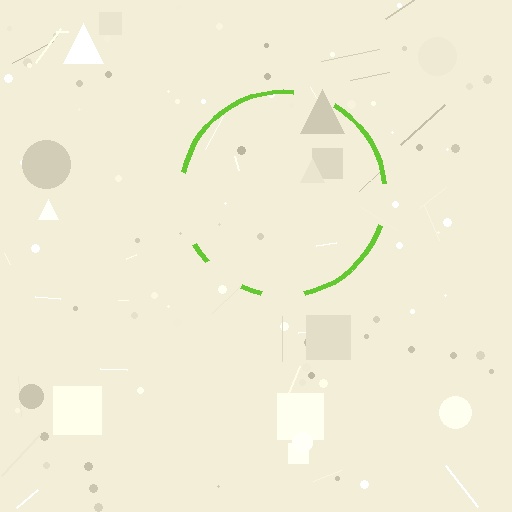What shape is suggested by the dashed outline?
The dashed outline suggests a circle.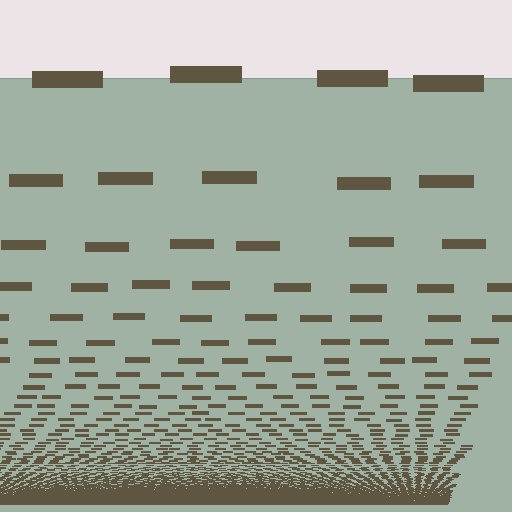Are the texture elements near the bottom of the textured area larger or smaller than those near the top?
Smaller. The gradient is inverted — elements near the bottom are smaller and denser.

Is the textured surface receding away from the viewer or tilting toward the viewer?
The surface appears to tilt toward the viewer. Texture elements get larger and sparser toward the top.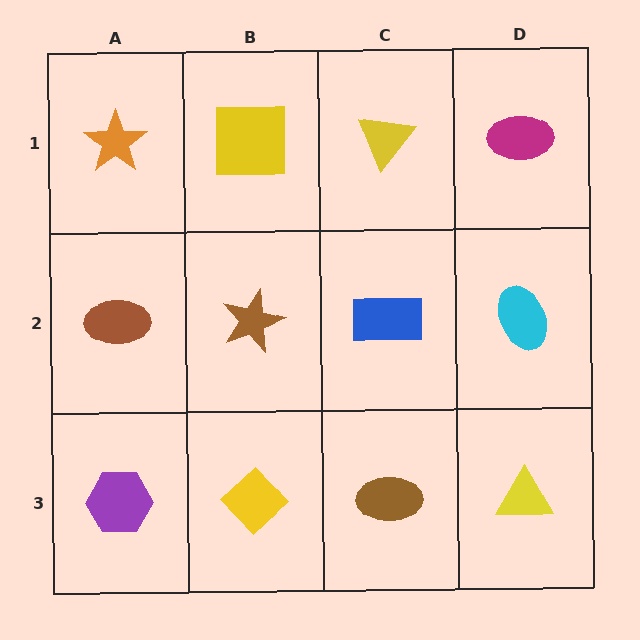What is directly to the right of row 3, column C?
A yellow triangle.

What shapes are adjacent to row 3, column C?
A blue rectangle (row 2, column C), a yellow diamond (row 3, column B), a yellow triangle (row 3, column D).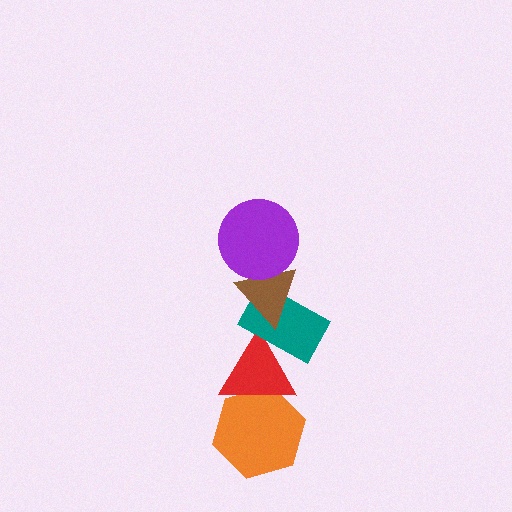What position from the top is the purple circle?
The purple circle is 1st from the top.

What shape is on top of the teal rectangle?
The brown triangle is on top of the teal rectangle.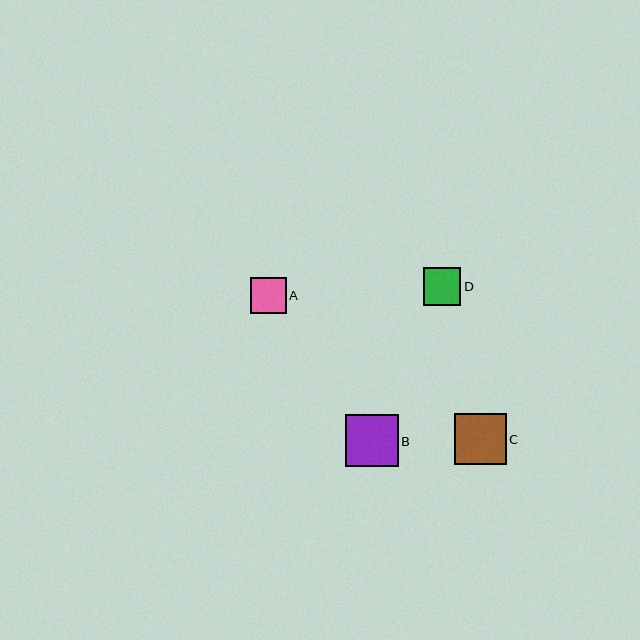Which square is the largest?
Square B is the largest with a size of approximately 53 pixels.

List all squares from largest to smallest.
From largest to smallest: B, C, D, A.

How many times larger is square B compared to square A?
Square B is approximately 1.5 times the size of square A.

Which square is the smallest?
Square A is the smallest with a size of approximately 36 pixels.